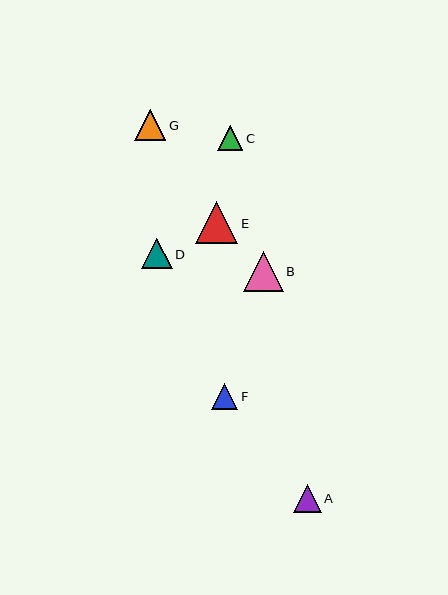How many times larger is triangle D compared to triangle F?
Triangle D is approximately 1.2 times the size of triangle F.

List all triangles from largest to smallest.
From largest to smallest: E, B, G, D, A, F, C.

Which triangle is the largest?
Triangle E is the largest with a size of approximately 42 pixels.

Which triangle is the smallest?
Triangle C is the smallest with a size of approximately 25 pixels.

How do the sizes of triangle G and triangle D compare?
Triangle G and triangle D are approximately the same size.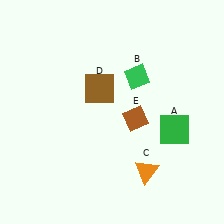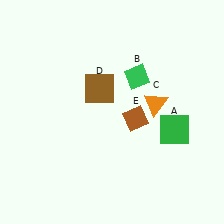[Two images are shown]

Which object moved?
The orange triangle (C) moved up.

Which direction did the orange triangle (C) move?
The orange triangle (C) moved up.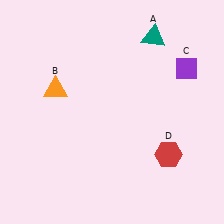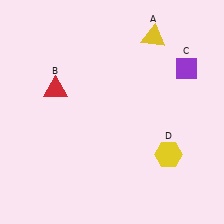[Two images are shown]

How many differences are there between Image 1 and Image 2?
There are 3 differences between the two images.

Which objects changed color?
A changed from teal to yellow. B changed from orange to red. D changed from red to yellow.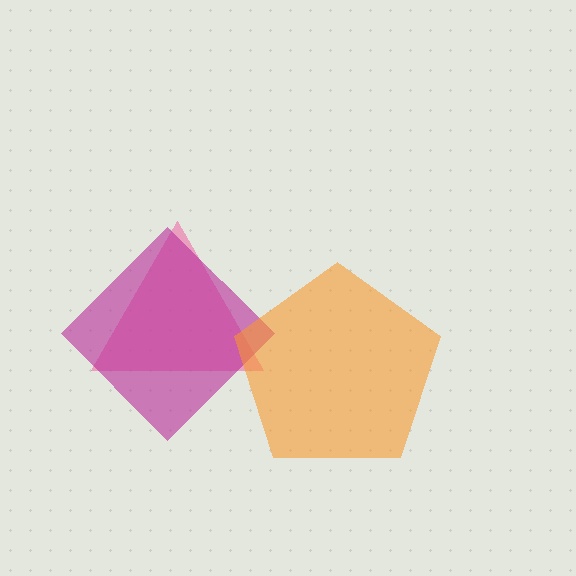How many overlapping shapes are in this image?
There are 3 overlapping shapes in the image.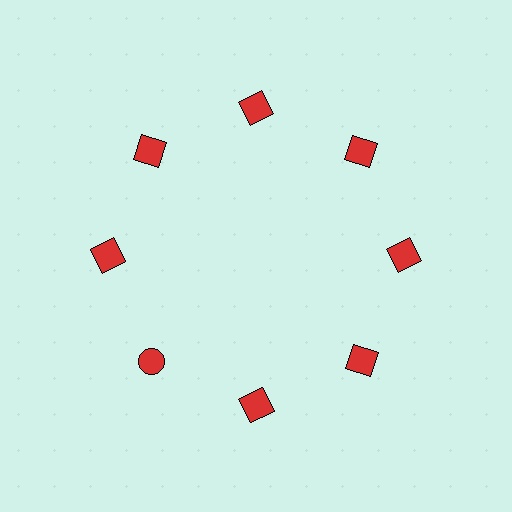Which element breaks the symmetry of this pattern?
The red circle at roughly the 8 o'clock position breaks the symmetry. All other shapes are red squares.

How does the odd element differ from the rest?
It has a different shape: circle instead of square.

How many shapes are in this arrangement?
There are 8 shapes arranged in a ring pattern.